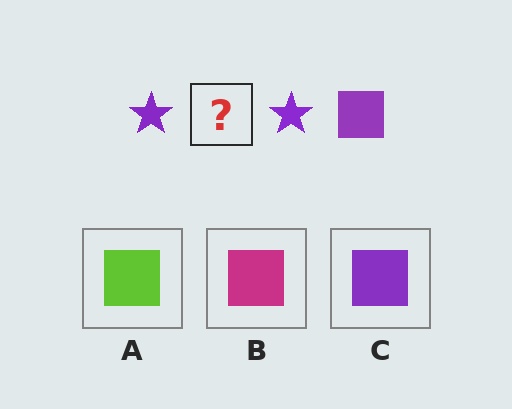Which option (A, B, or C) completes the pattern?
C.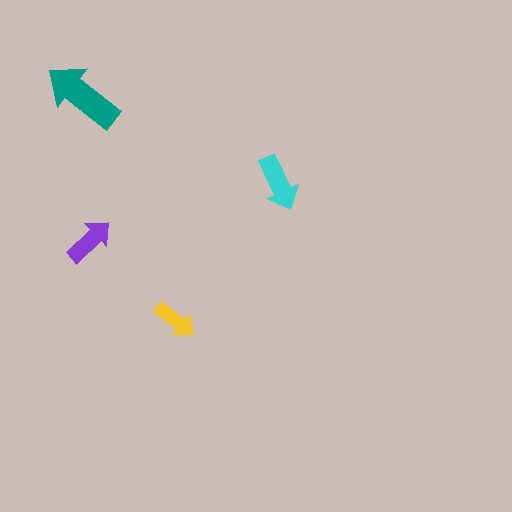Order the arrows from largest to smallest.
the teal one, the cyan one, the purple one, the yellow one.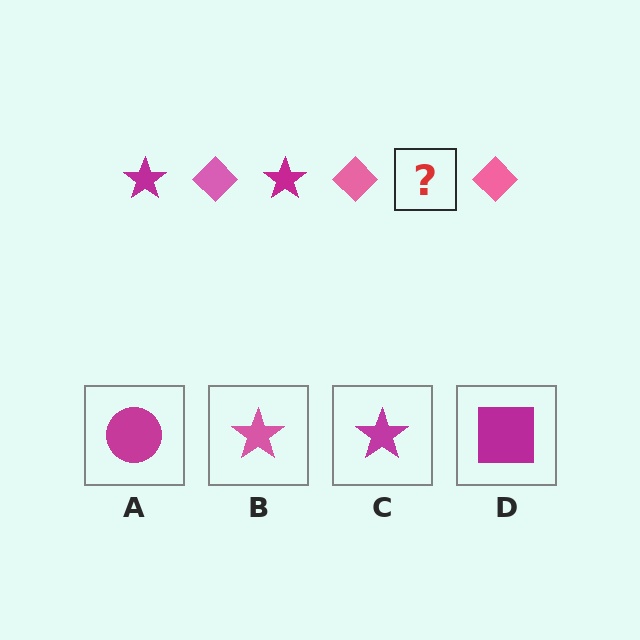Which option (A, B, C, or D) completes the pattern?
C.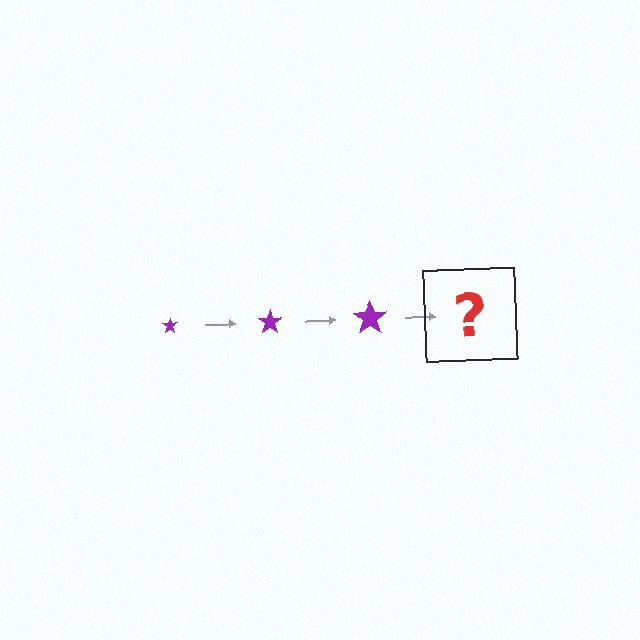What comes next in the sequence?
The next element should be a purple star, larger than the previous one.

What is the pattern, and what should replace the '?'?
The pattern is that the star gets progressively larger each step. The '?' should be a purple star, larger than the previous one.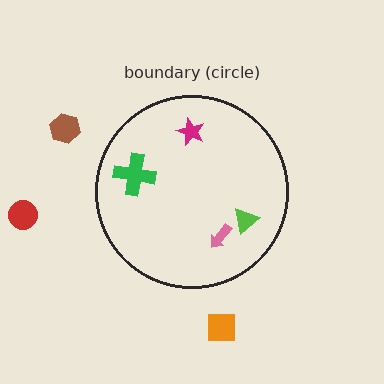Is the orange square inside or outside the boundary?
Outside.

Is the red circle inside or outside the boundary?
Outside.